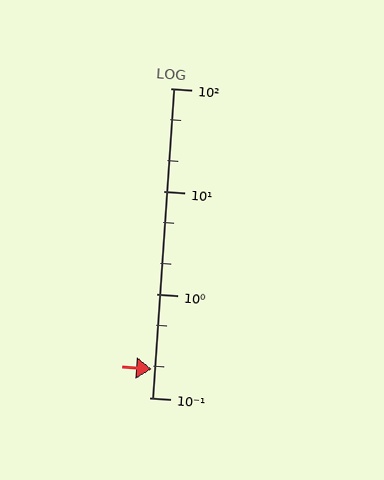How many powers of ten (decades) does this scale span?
The scale spans 3 decades, from 0.1 to 100.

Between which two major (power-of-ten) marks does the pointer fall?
The pointer is between 0.1 and 1.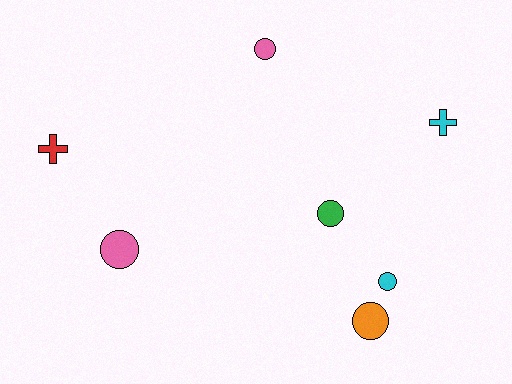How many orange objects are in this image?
There is 1 orange object.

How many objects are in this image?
There are 7 objects.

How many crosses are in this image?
There are 2 crosses.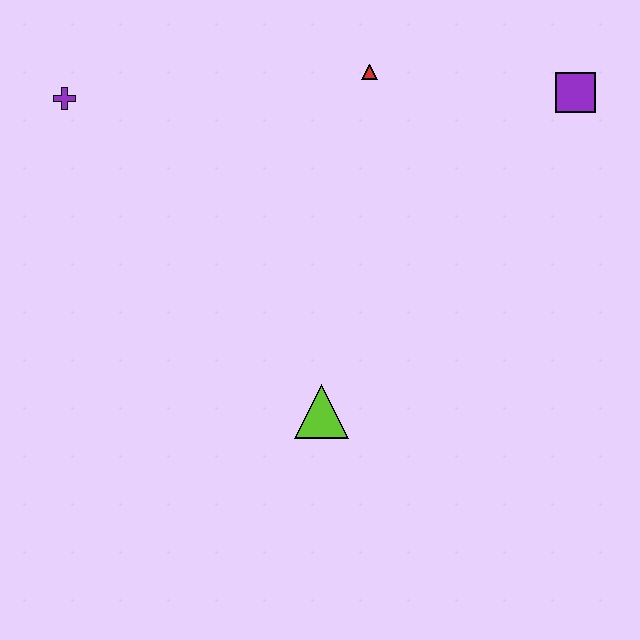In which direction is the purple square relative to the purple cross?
The purple square is to the right of the purple cross.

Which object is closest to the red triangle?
The purple square is closest to the red triangle.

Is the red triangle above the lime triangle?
Yes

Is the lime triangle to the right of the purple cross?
Yes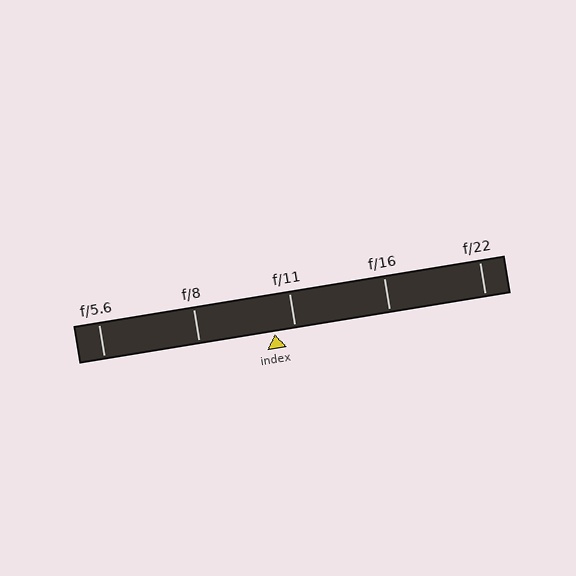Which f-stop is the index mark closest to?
The index mark is closest to f/11.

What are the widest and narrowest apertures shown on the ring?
The widest aperture shown is f/5.6 and the narrowest is f/22.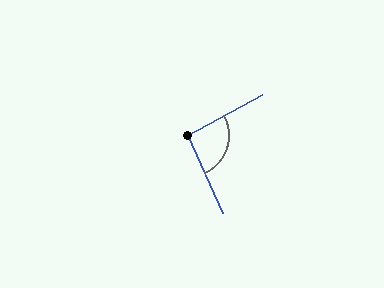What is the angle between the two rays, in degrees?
Approximately 95 degrees.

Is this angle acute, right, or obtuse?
It is obtuse.